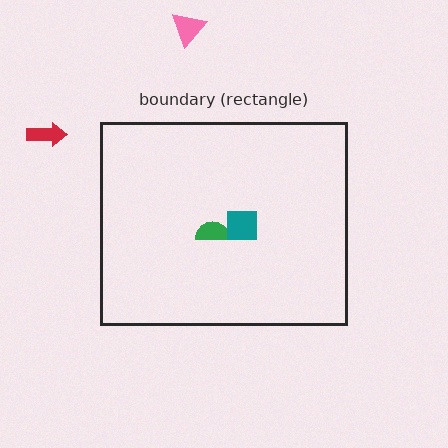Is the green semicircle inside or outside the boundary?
Inside.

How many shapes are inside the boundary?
2 inside, 2 outside.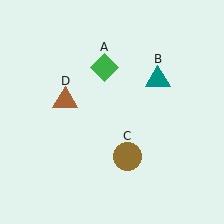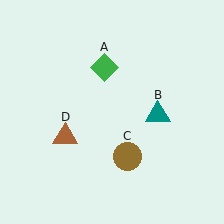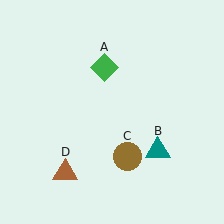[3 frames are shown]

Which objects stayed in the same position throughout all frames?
Green diamond (object A) and brown circle (object C) remained stationary.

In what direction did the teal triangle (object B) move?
The teal triangle (object B) moved down.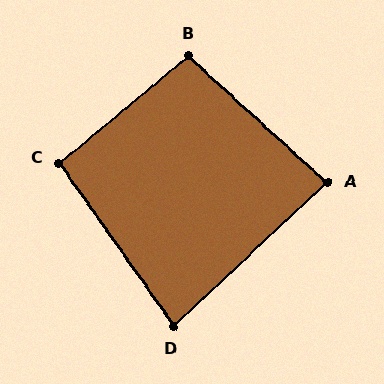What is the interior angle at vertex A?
Approximately 85 degrees (approximately right).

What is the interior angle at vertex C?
Approximately 95 degrees (approximately right).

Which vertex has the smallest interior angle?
D, at approximately 82 degrees.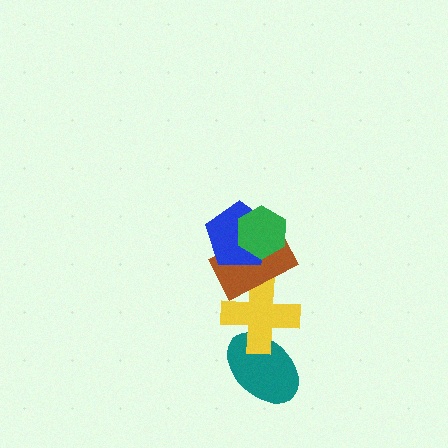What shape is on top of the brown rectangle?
The blue pentagon is on top of the brown rectangle.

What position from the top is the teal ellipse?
The teal ellipse is 5th from the top.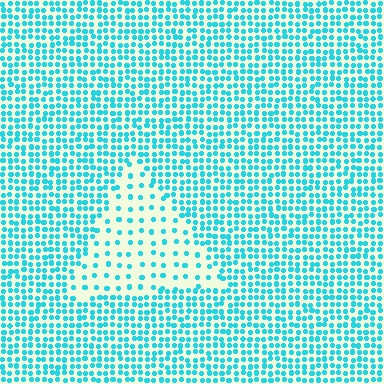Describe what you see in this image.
The image contains small cyan elements arranged at two different densities. A triangle-shaped region is visible where the elements are less densely packed than the surrounding area.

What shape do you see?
I see a triangle.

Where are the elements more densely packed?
The elements are more densely packed outside the triangle boundary.